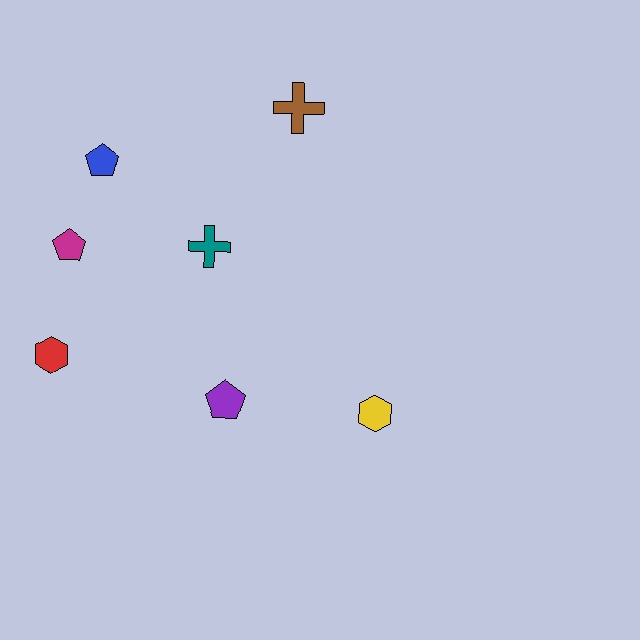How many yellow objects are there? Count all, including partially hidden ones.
There is 1 yellow object.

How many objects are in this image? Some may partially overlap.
There are 7 objects.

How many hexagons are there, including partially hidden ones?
There are 2 hexagons.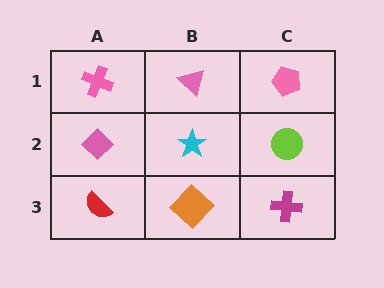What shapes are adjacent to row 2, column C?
A pink pentagon (row 1, column C), a magenta cross (row 3, column C), a cyan star (row 2, column B).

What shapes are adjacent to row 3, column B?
A cyan star (row 2, column B), a red semicircle (row 3, column A), a magenta cross (row 3, column C).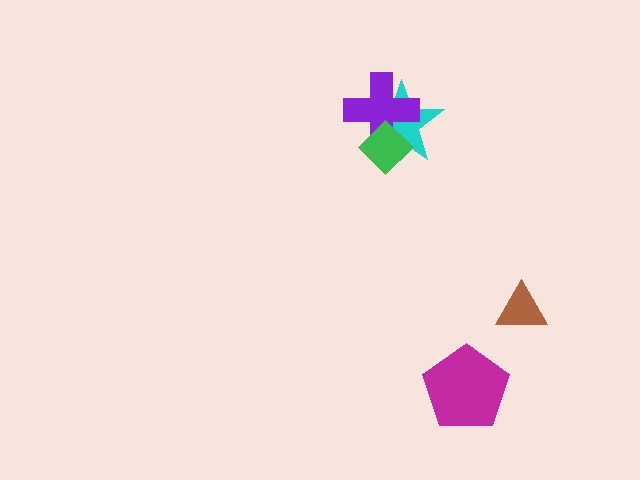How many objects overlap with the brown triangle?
0 objects overlap with the brown triangle.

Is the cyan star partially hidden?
Yes, it is partially covered by another shape.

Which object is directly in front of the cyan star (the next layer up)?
The purple cross is directly in front of the cyan star.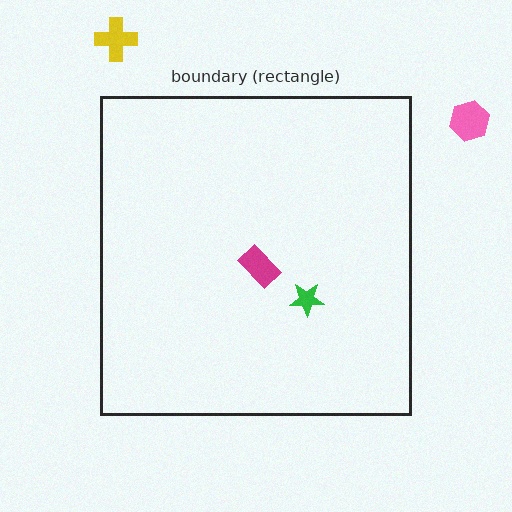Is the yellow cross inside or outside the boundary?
Outside.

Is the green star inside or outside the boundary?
Inside.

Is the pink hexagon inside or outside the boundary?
Outside.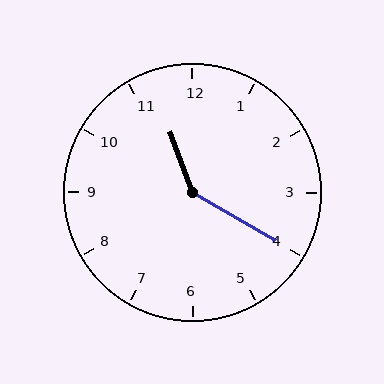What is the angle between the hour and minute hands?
Approximately 140 degrees.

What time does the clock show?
11:20.